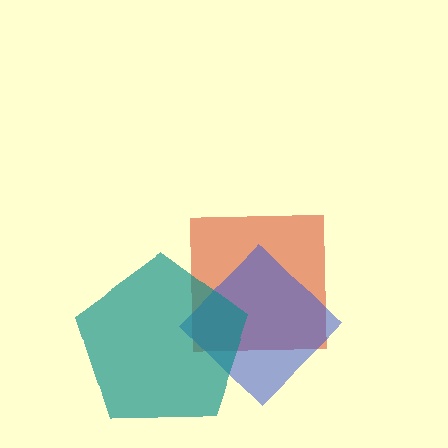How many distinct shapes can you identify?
There are 3 distinct shapes: a red square, a blue diamond, a teal pentagon.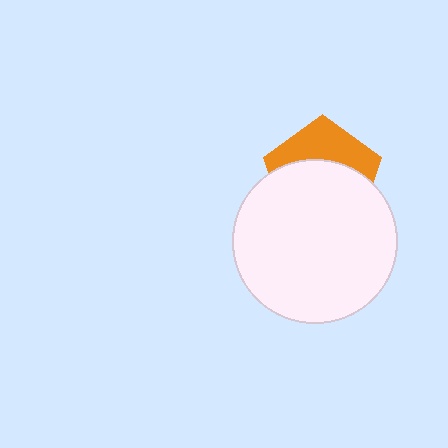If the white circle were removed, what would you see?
You would see the complete orange pentagon.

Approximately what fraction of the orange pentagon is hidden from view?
Roughly 62% of the orange pentagon is hidden behind the white circle.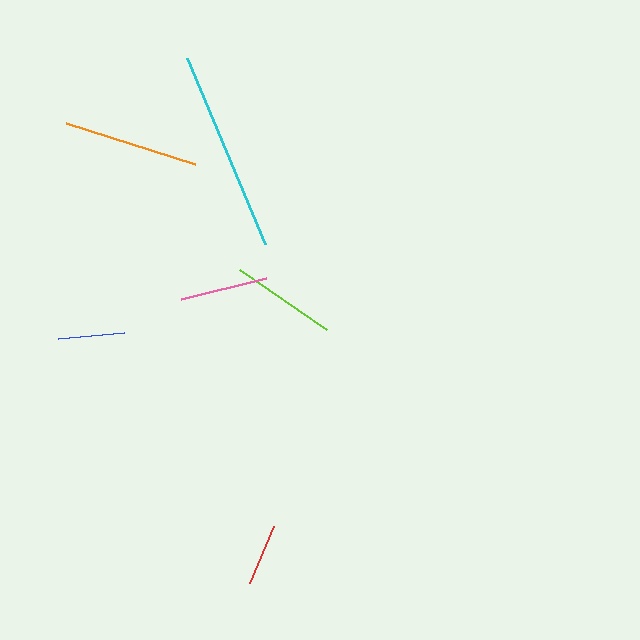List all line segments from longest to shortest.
From longest to shortest: cyan, orange, lime, pink, blue, red.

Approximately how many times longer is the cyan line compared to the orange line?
The cyan line is approximately 1.5 times the length of the orange line.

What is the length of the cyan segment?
The cyan segment is approximately 201 pixels long.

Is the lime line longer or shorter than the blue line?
The lime line is longer than the blue line.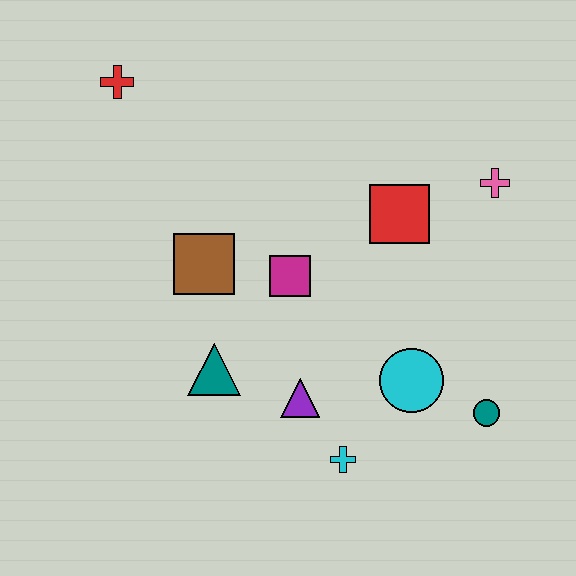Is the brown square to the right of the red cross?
Yes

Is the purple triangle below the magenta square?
Yes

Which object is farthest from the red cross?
The teal circle is farthest from the red cross.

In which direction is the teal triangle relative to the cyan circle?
The teal triangle is to the left of the cyan circle.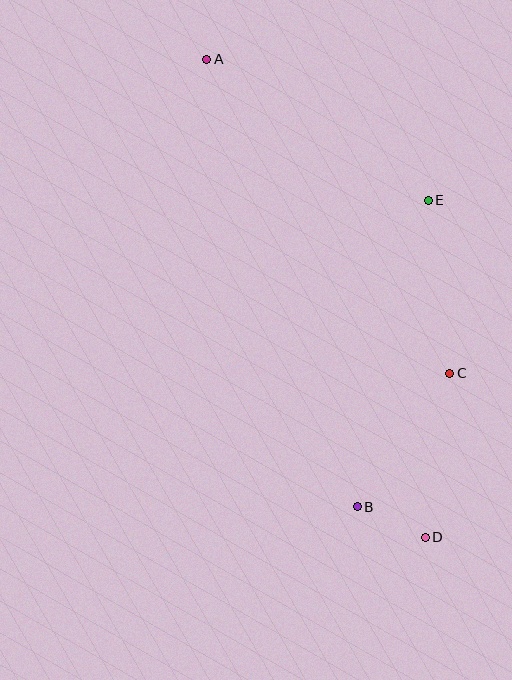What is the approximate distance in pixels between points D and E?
The distance between D and E is approximately 337 pixels.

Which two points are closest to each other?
Points B and D are closest to each other.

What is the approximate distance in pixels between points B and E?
The distance between B and E is approximately 315 pixels.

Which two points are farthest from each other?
Points A and D are farthest from each other.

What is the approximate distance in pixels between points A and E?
The distance between A and E is approximately 263 pixels.